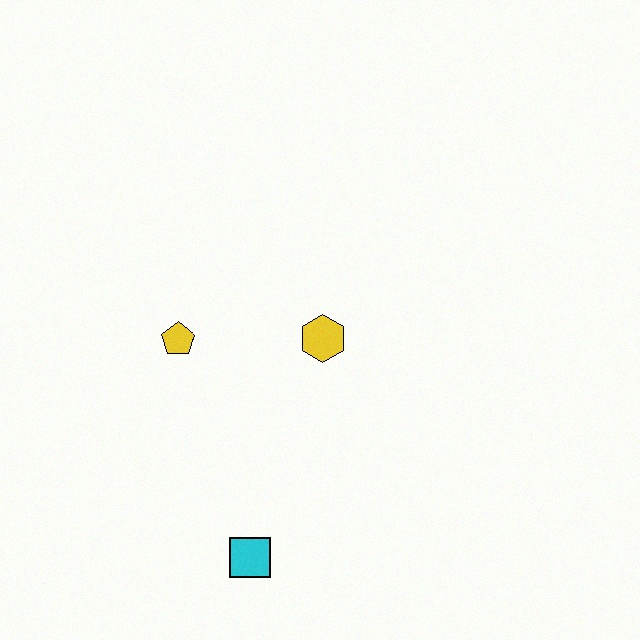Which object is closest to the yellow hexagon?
The yellow pentagon is closest to the yellow hexagon.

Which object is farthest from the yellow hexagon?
The cyan square is farthest from the yellow hexagon.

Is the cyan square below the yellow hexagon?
Yes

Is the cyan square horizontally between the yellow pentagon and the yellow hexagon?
Yes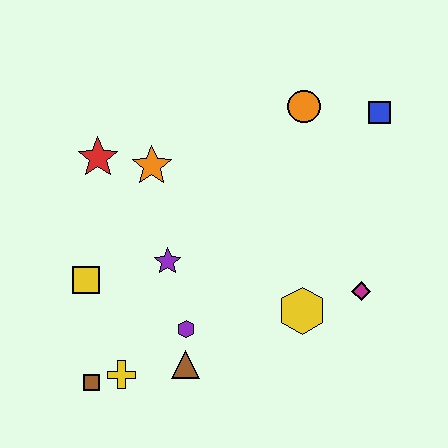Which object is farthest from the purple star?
The blue square is farthest from the purple star.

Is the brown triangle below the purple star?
Yes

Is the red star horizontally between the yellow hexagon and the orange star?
No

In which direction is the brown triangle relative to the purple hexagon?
The brown triangle is below the purple hexagon.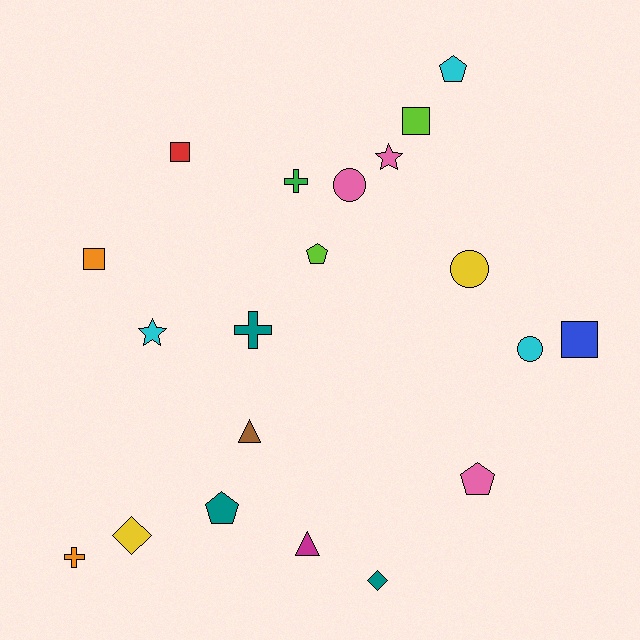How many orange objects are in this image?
There are 2 orange objects.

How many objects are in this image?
There are 20 objects.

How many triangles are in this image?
There are 2 triangles.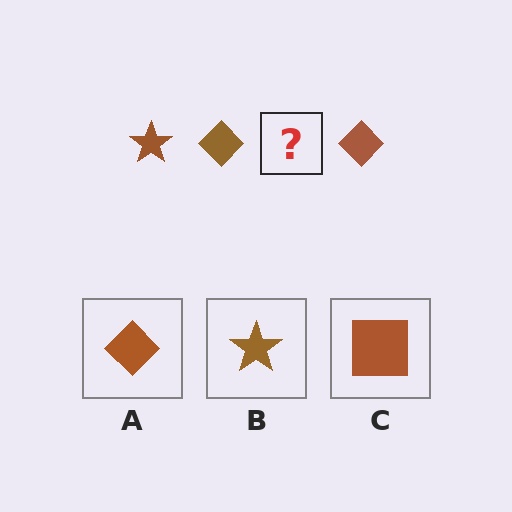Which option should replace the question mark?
Option B.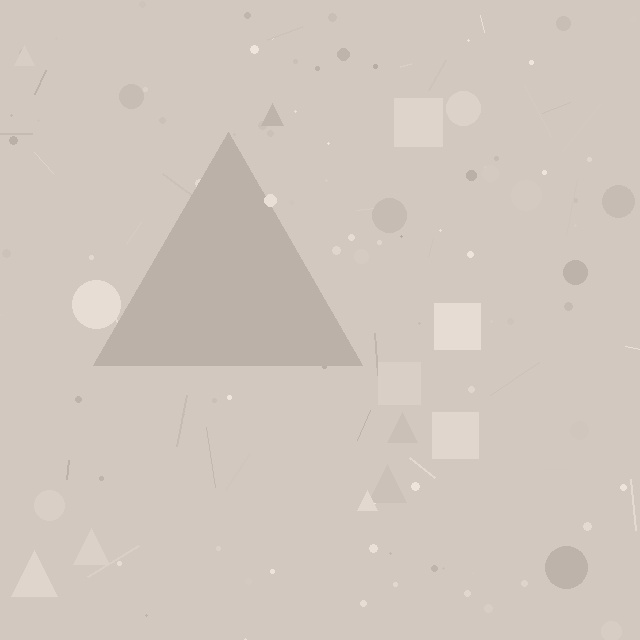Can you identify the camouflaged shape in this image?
The camouflaged shape is a triangle.